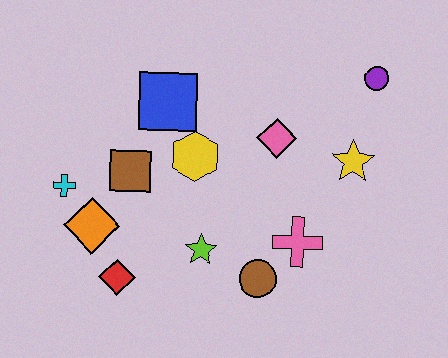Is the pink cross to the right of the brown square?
Yes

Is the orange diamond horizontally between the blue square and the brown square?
No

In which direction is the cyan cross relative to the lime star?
The cyan cross is to the left of the lime star.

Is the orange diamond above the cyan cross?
No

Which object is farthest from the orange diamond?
The purple circle is farthest from the orange diamond.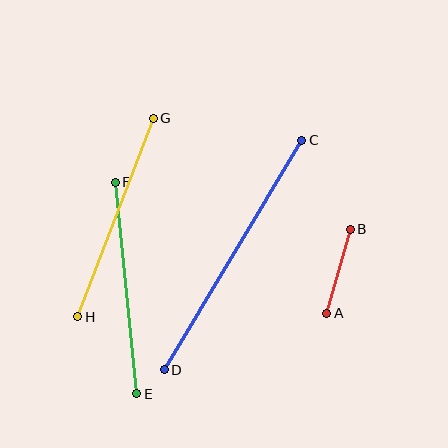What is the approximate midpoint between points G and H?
The midpoint is at approximately (116, 217) pixels.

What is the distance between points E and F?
The distance is approximately 212 pixels.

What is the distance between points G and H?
The distance is approximately 213 pixels.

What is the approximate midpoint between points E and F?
The midpoint is at approximately (126, 288) pixels.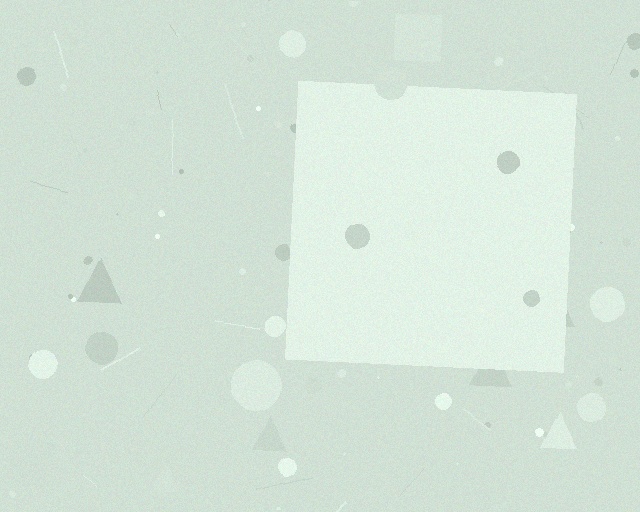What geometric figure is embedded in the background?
A square is embedded in the background.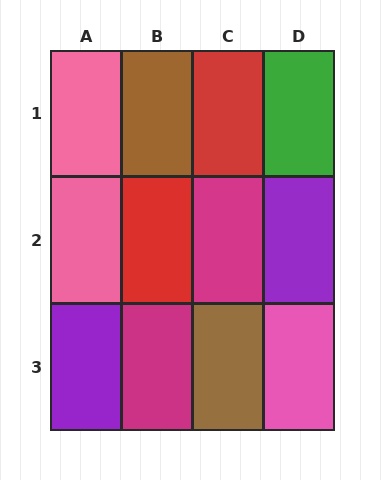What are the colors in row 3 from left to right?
Purple, magenta, brown, pink.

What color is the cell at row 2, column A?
Pink.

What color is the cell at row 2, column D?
Purple.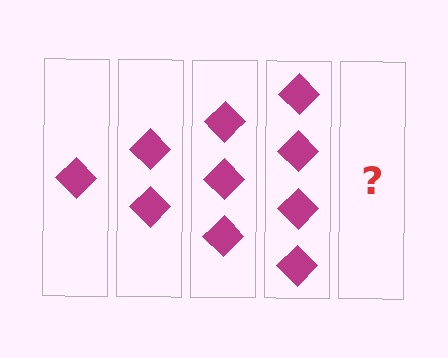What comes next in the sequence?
The next element should be 5 diamonds.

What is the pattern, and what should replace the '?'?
The pattern is that each step adds one more diamond. The '?' should be 5 diamonds.